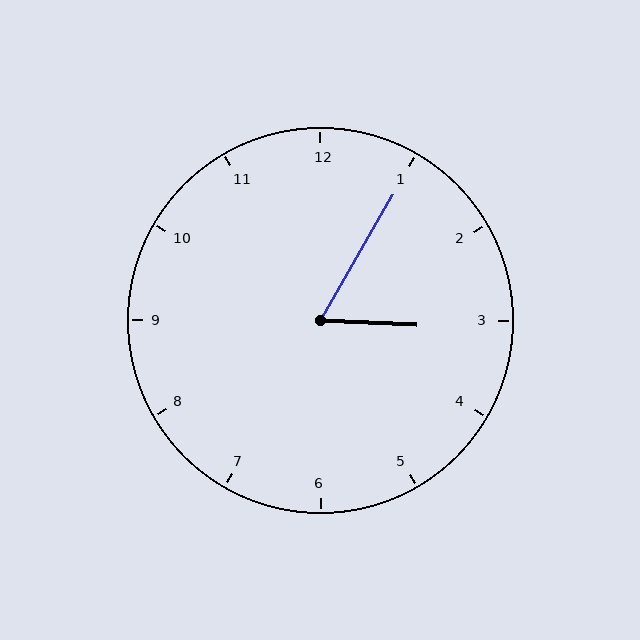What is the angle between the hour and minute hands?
Approximately 62 degrees.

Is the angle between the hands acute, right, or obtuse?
It is acute.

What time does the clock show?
3:05.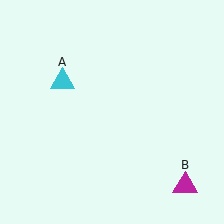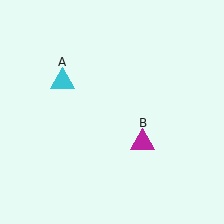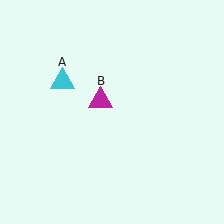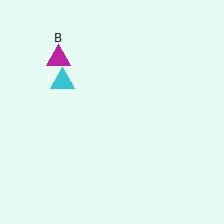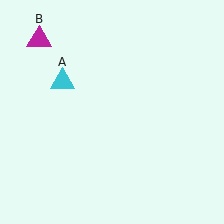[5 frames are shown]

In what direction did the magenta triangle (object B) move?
The magenta triangle (object B) moved up and to the left.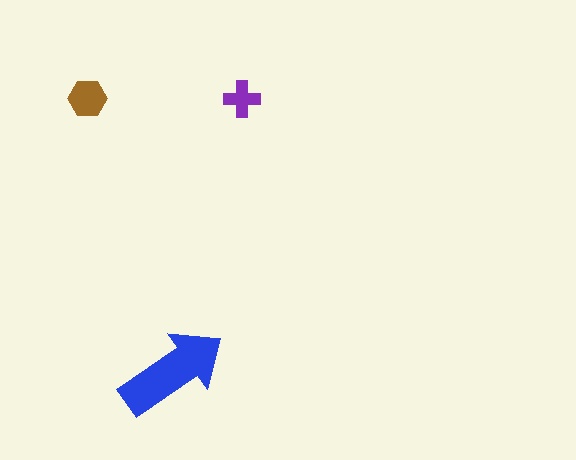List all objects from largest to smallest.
The blue arrow, the brown hexagon, the purple cross.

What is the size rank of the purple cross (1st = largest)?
3rd.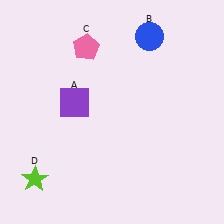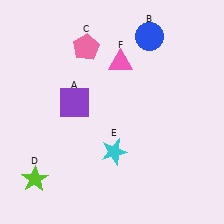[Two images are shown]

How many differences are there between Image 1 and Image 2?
There are 2 differences between the two images.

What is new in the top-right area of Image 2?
A pink triangle (F) was added in the top-right area of Image 2.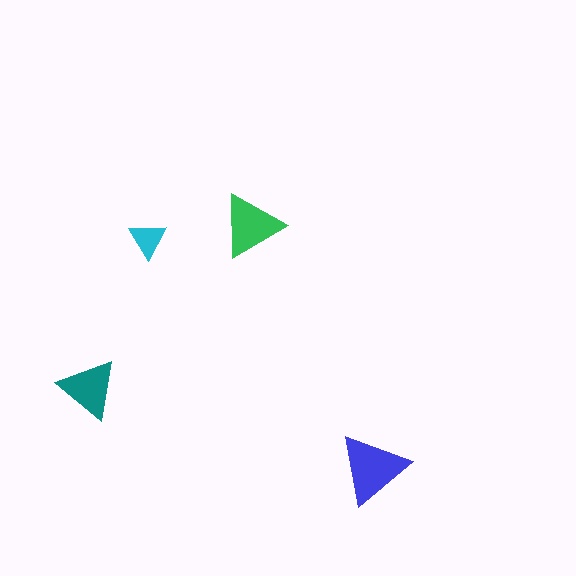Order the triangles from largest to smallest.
the blue one, the green one, the teal one, the cyan one.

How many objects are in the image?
There are 4 objects in the image.